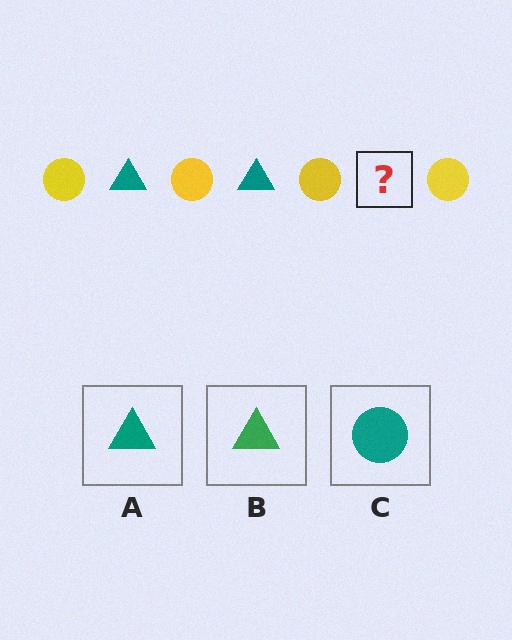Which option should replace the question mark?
Option A.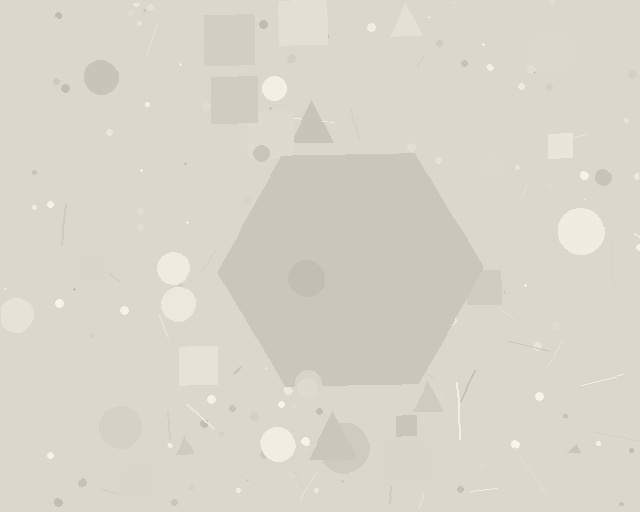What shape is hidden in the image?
A hexagon is hidden in the image.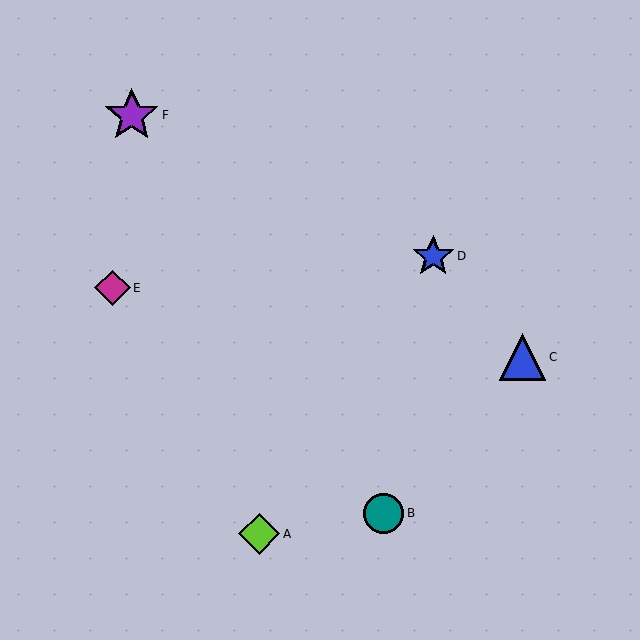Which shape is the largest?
The purple star (labeled F) is the largest.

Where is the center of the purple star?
The center of the purple star is at (132, 115).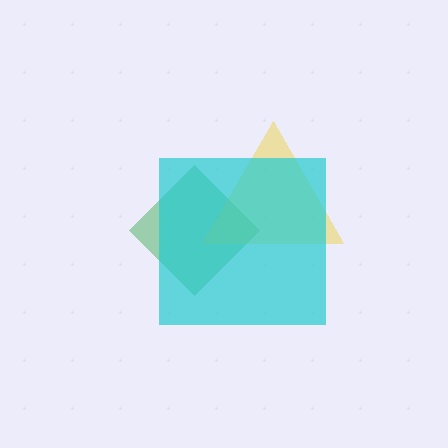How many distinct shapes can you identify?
There are 3 distinct shapes: a green diamond, a yellow triangle, a cyan square.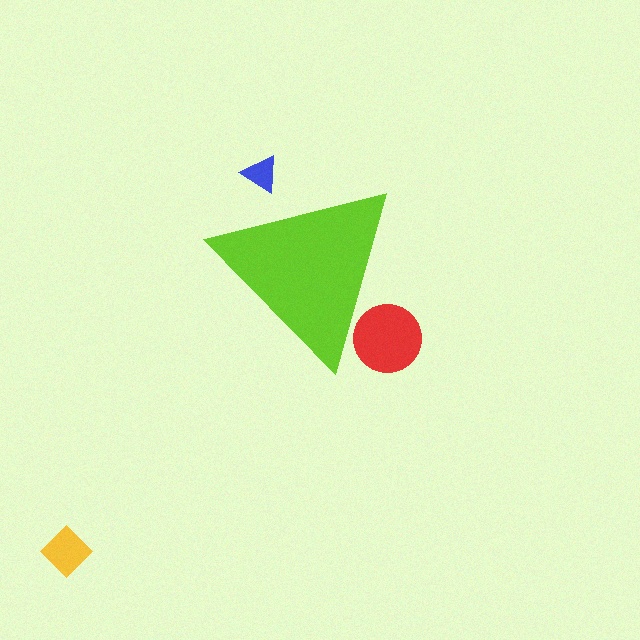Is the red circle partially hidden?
Yes, the red circle is partially hidden behind the lime triangle.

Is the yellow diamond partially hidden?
No, the yellow diamond is fully visible.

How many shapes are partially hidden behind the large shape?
2 shapes are partially hidden.